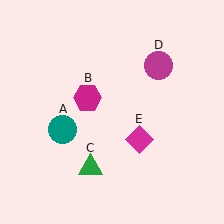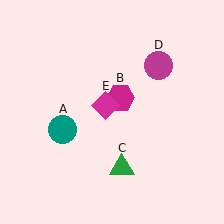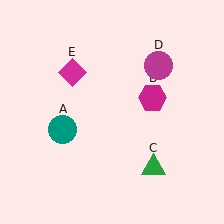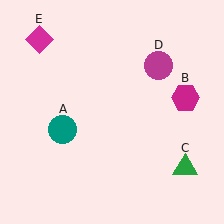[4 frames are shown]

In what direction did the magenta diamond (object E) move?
The magenta diamond (object E) moved up and to the left.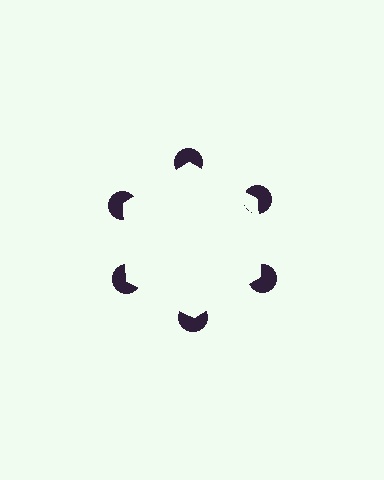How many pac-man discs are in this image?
There are 6 — one at each vertex of the illusory hexagon.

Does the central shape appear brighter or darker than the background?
It typically appears slightly brighter than the background, even though no actual brightness change is drawn.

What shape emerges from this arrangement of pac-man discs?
An illusory hexagon — its edges are inferred from the aligned wedge cuts in the pac-man discs, not physically drawn.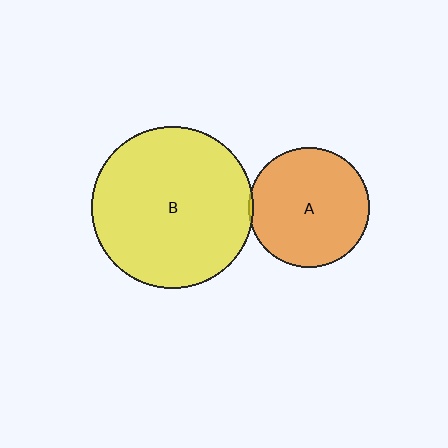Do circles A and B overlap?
Yes.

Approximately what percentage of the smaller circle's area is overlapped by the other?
Approximately 5%.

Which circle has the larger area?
Circle B (yellow).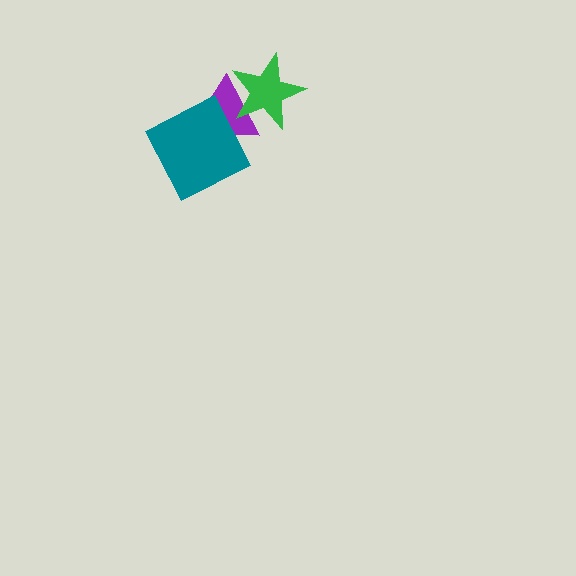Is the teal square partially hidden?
No, no other shape covers it.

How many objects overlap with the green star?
1 object overlaps with the green star.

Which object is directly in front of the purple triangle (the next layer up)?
The green star is directly in front of the purple triangle.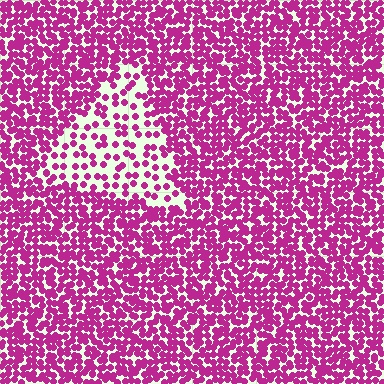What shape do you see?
I see a triangle.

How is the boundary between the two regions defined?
The boundary is defined by a change in element density (approximately 2.5x ratio). All elements are the same color, size, and shape.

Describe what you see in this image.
The image contains small magenta elements arranged at two different densities. A triangle-shaped region is visible where the elements are less densely packed than the surrounding area.